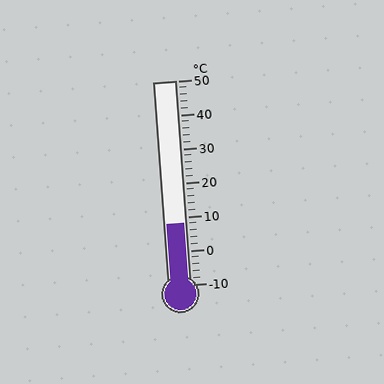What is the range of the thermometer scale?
The thermometer scale ranges from -10°C to 50°C.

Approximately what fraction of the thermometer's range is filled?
The thermometer is filled to approximately 30% of its range.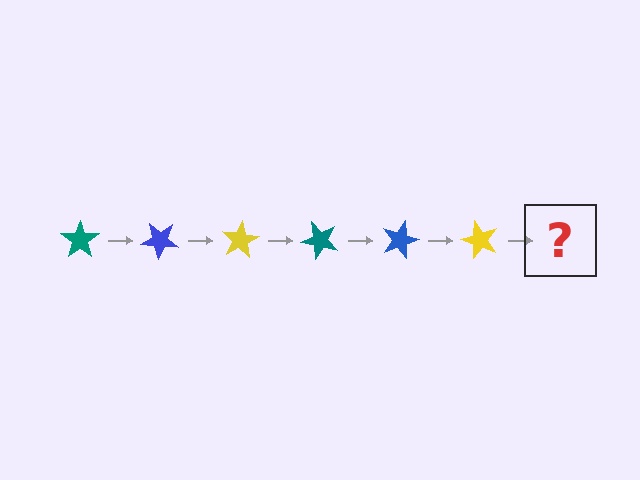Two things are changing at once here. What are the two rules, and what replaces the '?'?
The two rules are that it rotates 40 degrees each step and the color cycles through teal, blue, and yellow. The '?' should be a teal star, rotated 240 degrees from the start.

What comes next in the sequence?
The next element should be a teal star, rotated 240 degrees from the start.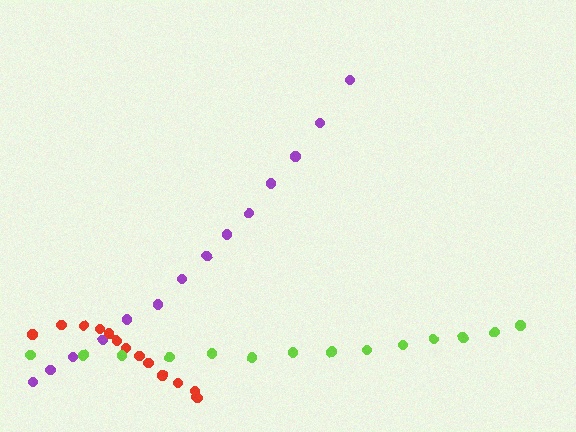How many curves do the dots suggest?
There are 3 distinct paths.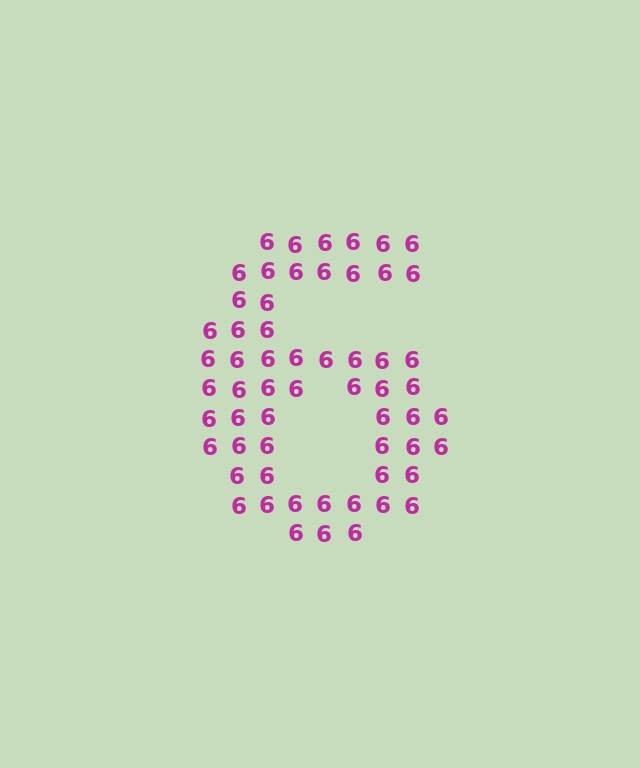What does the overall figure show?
The overall figure shows the digit 6.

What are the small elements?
The small elements are digit 6's.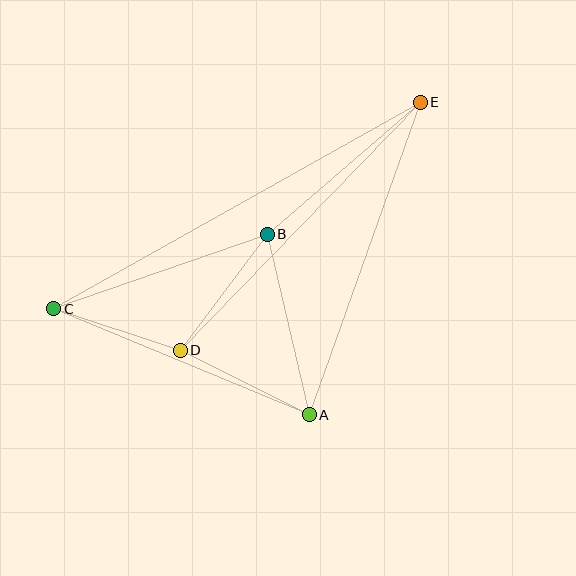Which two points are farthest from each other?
Points C and E are farthest from each other.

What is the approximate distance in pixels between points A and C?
The distance between A and C is approximately 277 pixels.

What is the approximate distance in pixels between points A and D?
The distance between A and D is approximately 145 pixels.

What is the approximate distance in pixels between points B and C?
The distance between B and C is approximately 226 pixels.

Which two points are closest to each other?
Points C and D are closest to each other.